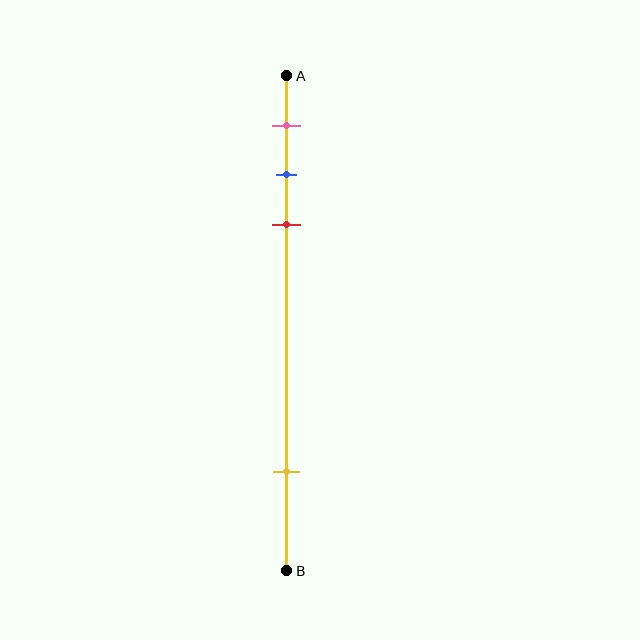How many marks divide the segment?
There are 4 marks dividing the segment.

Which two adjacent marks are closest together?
The blue and red marks are the closest adjacent pair.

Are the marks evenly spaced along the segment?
No, the marks are not evenly spaced.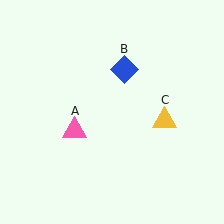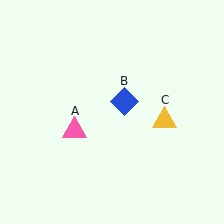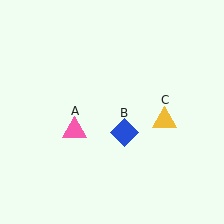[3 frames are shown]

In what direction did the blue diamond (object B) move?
The blue diamond (object B) moved down.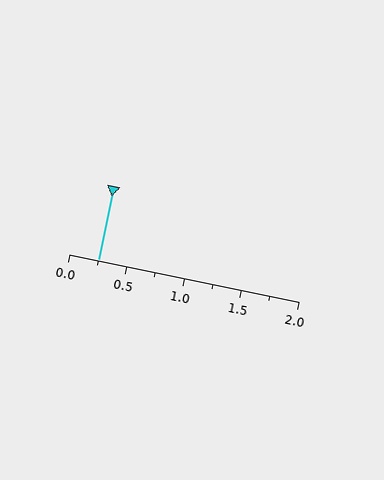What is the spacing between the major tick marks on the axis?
The major ticks are spaced 0.5 apart.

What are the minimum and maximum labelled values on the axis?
The axis runs from 0.0 to 2.0.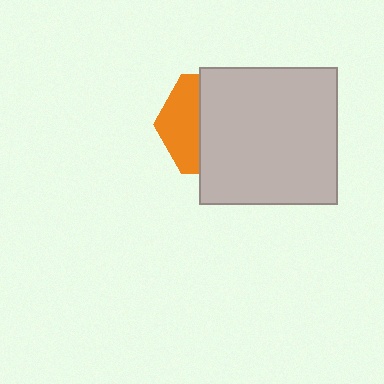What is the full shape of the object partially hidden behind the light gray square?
The partially hidden object is an orange hexagon.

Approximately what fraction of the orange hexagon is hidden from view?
Roughly 62% of the orange hexagon is hidden behind the light gray square.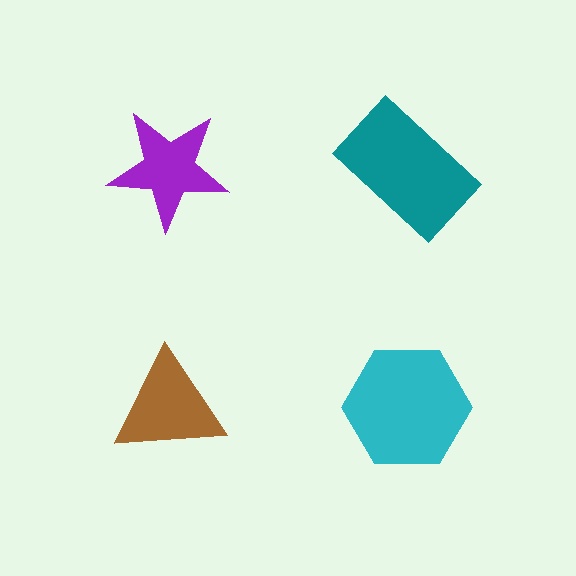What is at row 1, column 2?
A teal rectangle.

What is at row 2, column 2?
A cyan hexagon.